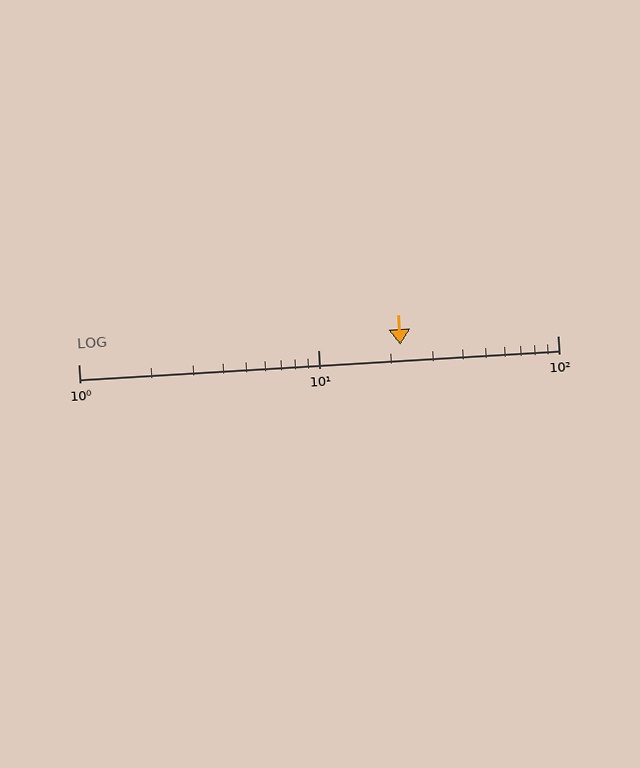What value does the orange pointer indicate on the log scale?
The pointer indicates approximately 22.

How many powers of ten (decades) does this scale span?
The scale spans 2 decades, from 1 to 100.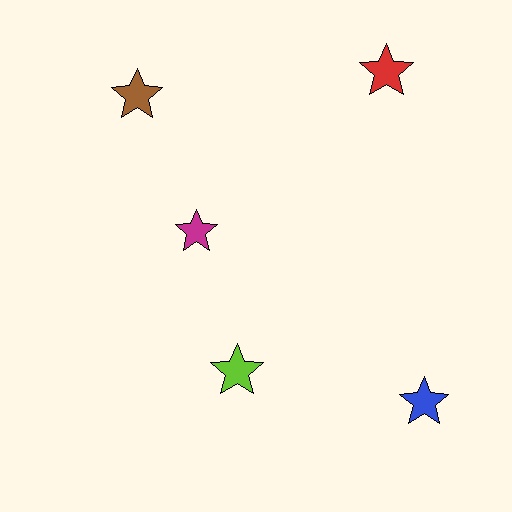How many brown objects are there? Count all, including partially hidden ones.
There is 1 brown object.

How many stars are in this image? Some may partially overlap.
There are 5 stars.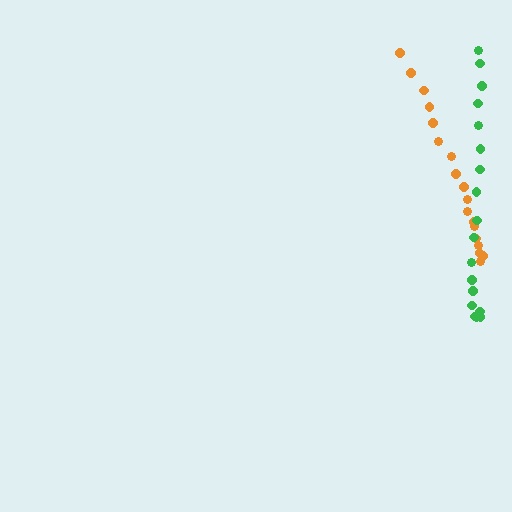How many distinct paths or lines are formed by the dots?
There are 2 distinct paths.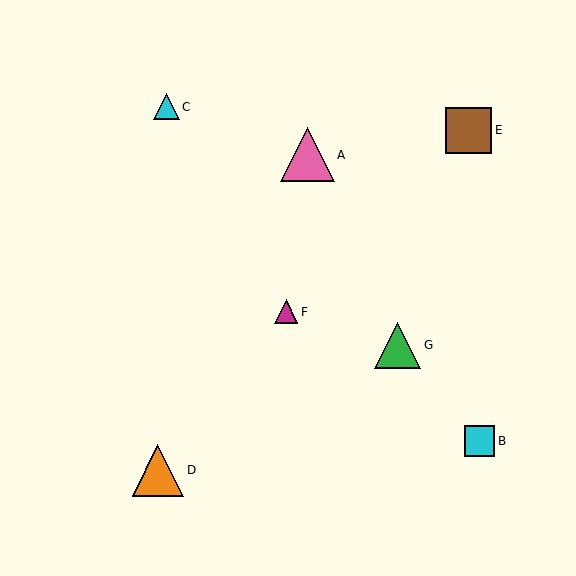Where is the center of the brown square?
The center of the brown square is at (469, 130).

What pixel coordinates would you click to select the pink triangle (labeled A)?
Click at (308, 155) to select the pink triangle A.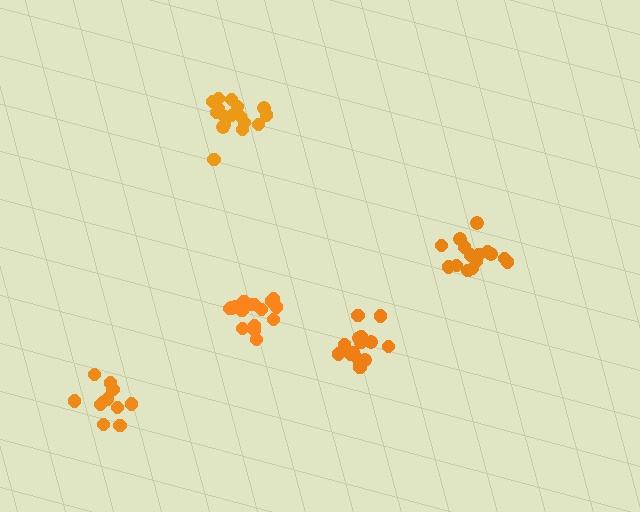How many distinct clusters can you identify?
There are 5 distinct clusters.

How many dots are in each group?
Group 1: 16 dots, Group 2: 17 dots, Group 3: 15 dots, Group 4: 11 dots, Group 5: 17 dots (76 total).